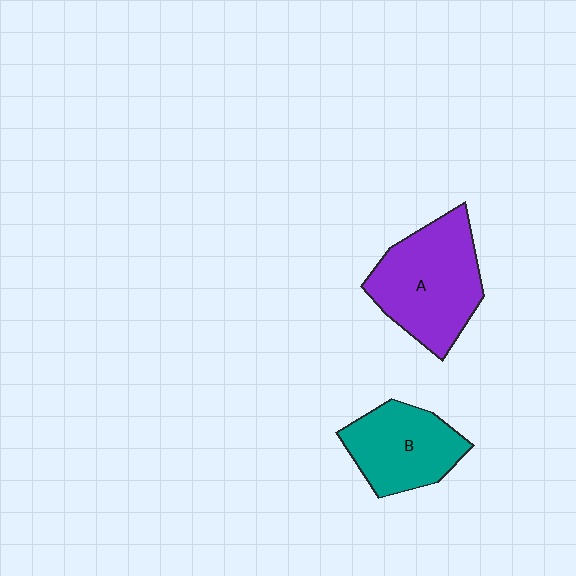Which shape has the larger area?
Shape A (purple).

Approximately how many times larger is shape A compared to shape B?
Approximately 1.3 times.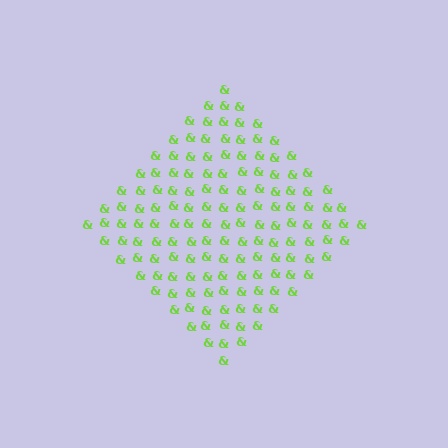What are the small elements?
The small elements are ampersands.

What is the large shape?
The large shape is a diamond.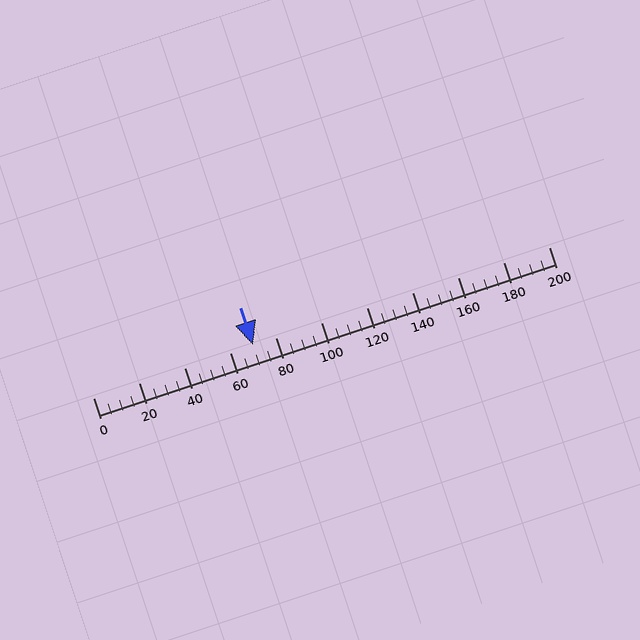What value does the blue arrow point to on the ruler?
The blue arrow points to approximately 70.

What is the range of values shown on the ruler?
The ruler shows values from 0 to 200.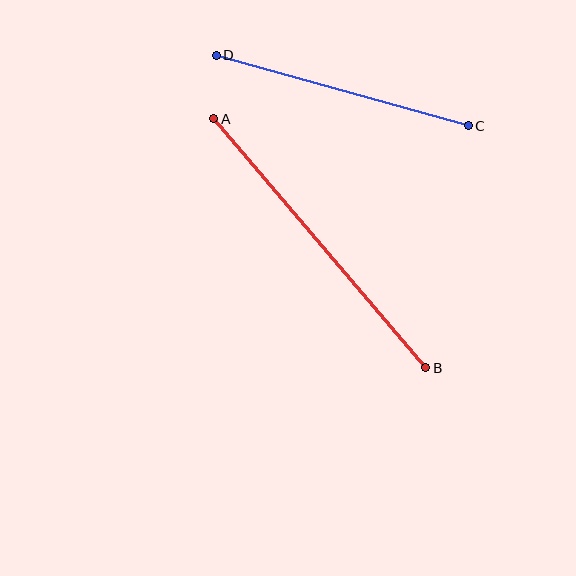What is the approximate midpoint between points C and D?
The midpoint is at approximately (342, 91) pixels.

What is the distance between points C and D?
The distance is approximately 261 pixels.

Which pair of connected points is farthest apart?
Points A and B are farthest apart.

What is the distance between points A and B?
The distance is approximately 327 pixels.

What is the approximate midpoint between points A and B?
The midpoint is at approximately (320, 243) pixels.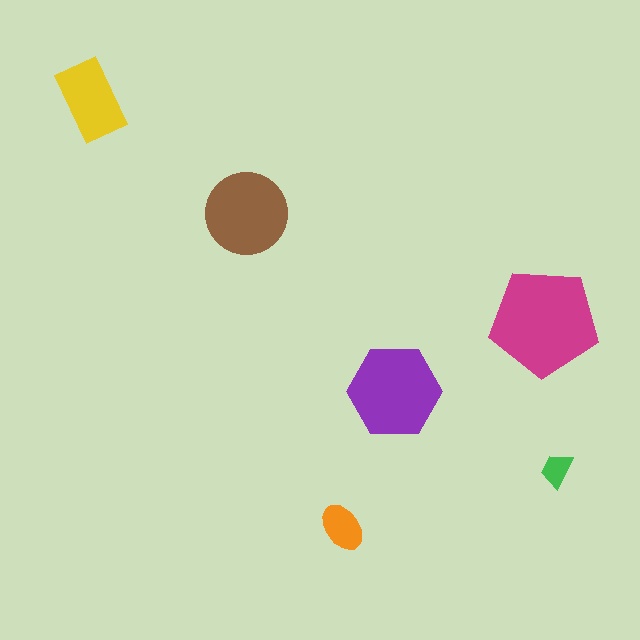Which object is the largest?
The magenta pentagon.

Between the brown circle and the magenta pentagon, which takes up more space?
The magenta pentagon.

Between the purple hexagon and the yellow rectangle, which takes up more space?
The purple hexagon.